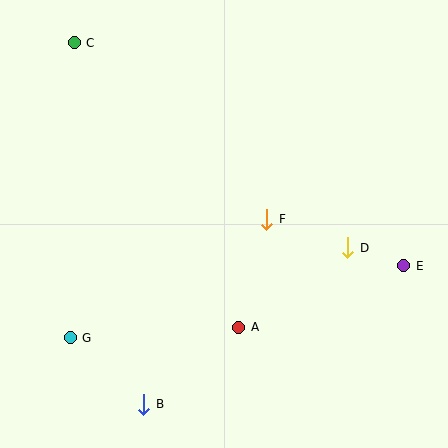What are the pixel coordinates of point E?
Point E is at (404, 266).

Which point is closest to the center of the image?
Point F at (267, 219) is closest to the center.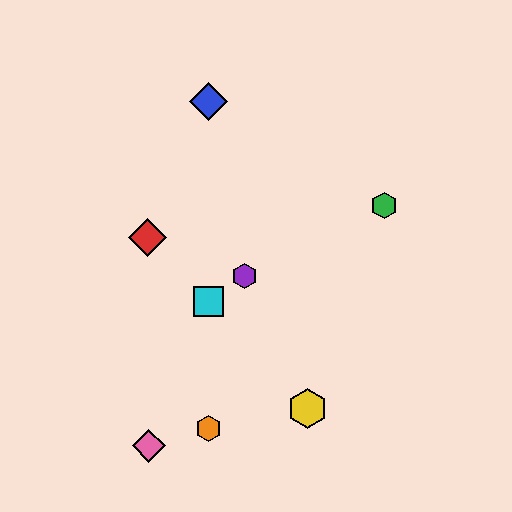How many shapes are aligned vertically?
3 shapes (the blue diamond, the orange hexagon, the cyan square) are aligned vertically.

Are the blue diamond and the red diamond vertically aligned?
No, the blue diamond is at x≈209 and the red diamond is at x≈147.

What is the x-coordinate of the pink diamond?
The pink diamond is at x≈149.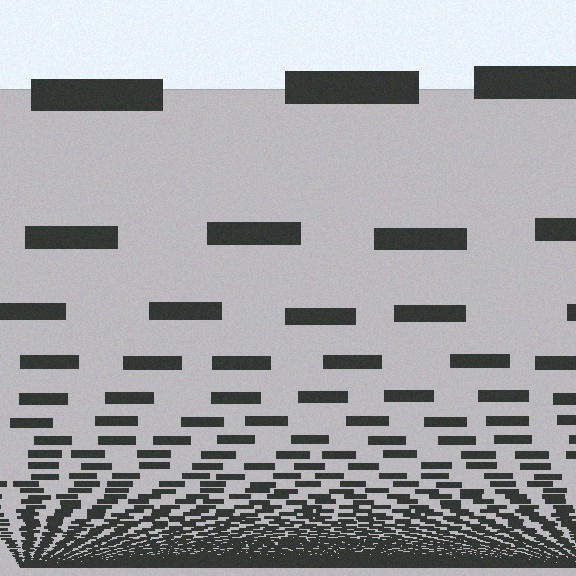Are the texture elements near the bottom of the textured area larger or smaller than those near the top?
Smaller. The gradient is inverted — elements near the bottom are smaller and denser.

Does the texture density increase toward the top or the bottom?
Density increases toward the bottom.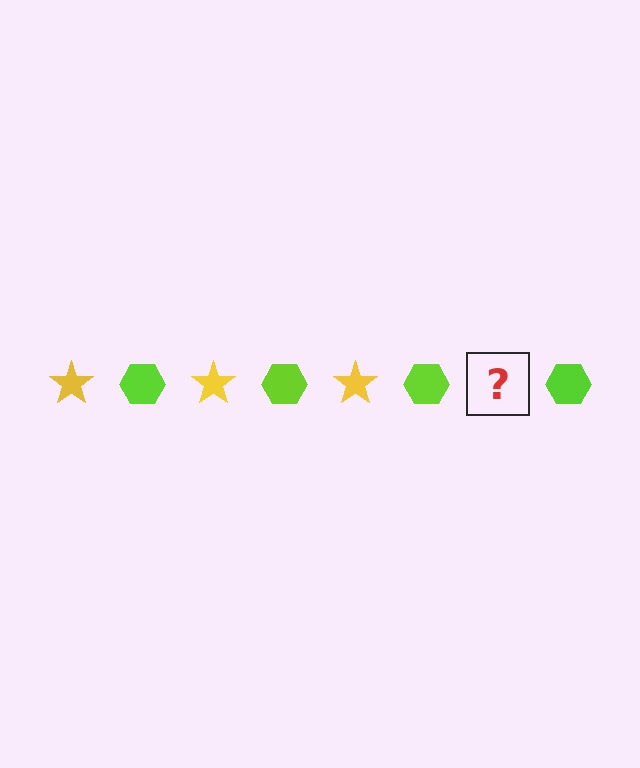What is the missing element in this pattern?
The missing element is a yellow star.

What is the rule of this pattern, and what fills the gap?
The rule is that the pattern alternates between yellow star and lime hexagon. The gap should be filled with a yellow star.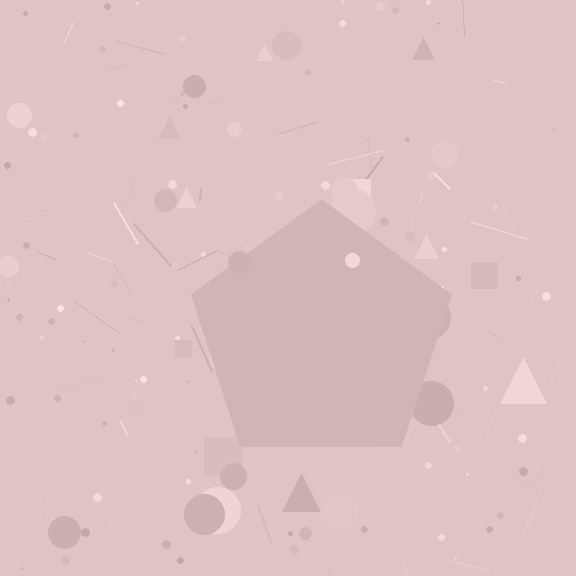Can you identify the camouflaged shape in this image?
The camouflaged shape is a pentagon.